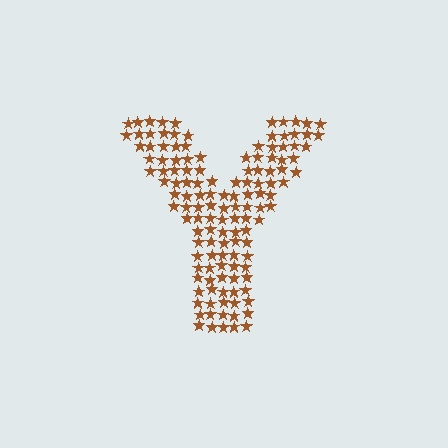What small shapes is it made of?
It is made of small stars.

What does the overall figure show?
The overall figure shows the letter Y.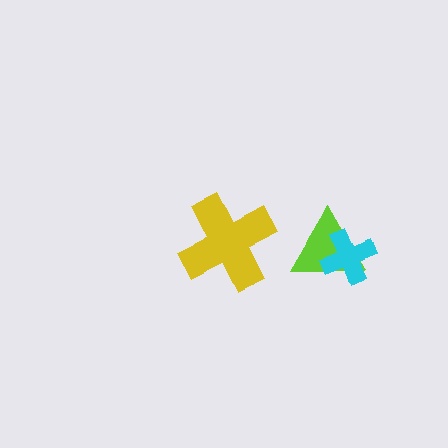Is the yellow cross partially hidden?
No, no other shape covers it.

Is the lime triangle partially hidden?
Yes, it is partially covered by another shape.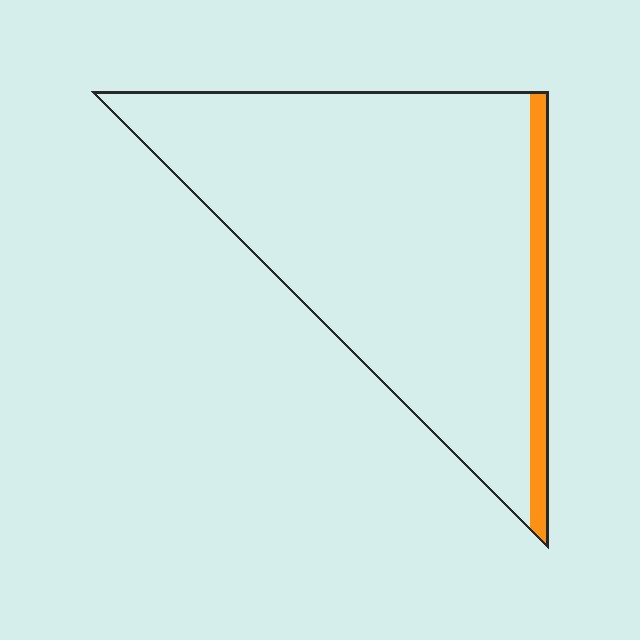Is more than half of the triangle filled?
No.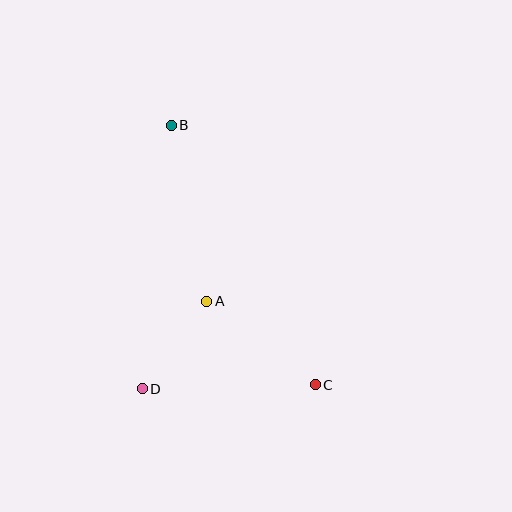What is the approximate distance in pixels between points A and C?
The distance between A and C is approximately 137 pixels.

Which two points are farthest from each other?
Points B and C are farthest from each other.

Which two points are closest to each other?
Points A and D are closest to each other.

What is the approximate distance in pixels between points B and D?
The distance between B and D is approximately 265 pixels.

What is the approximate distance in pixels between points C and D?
The distance between C and D is approximately 173 pixels.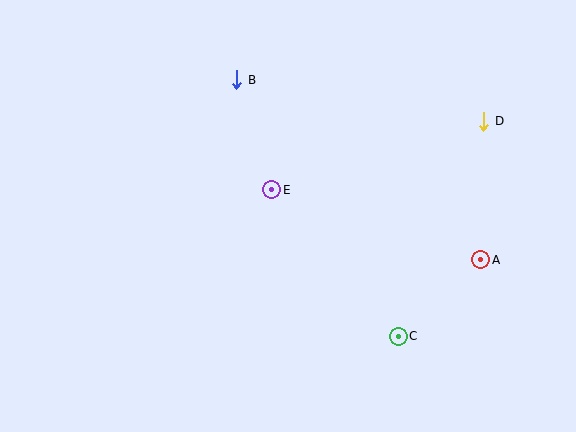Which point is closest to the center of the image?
Point E at (272, 190) is closest to the center.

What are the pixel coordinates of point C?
Point C is at (398, 336).